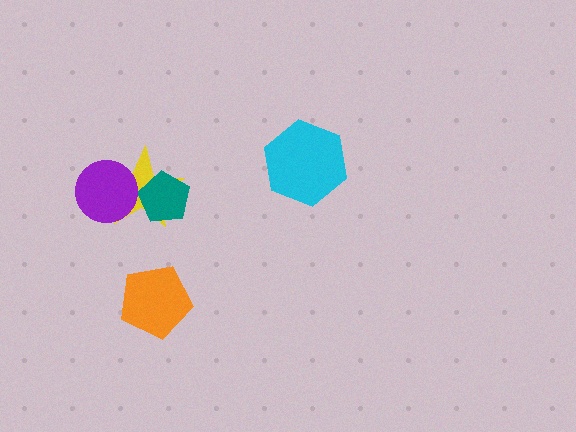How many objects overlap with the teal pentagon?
1 object overlaps with the teal pentagon.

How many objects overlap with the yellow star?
2 objects overlap with the yellow star.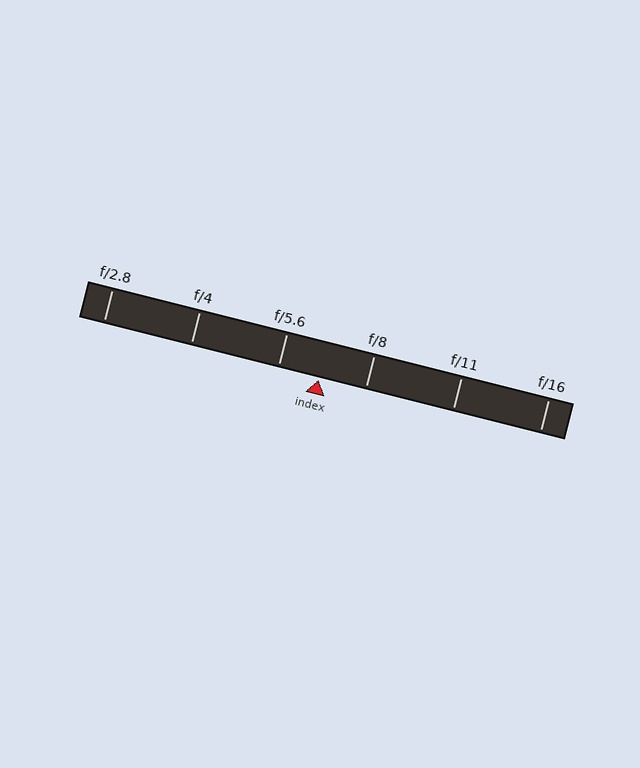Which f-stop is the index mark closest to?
The index mark is closest to f/5.6.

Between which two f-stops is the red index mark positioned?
The index mark is between f/5.6 and f/8.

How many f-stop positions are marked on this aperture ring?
There are 6 f-stop positions marked.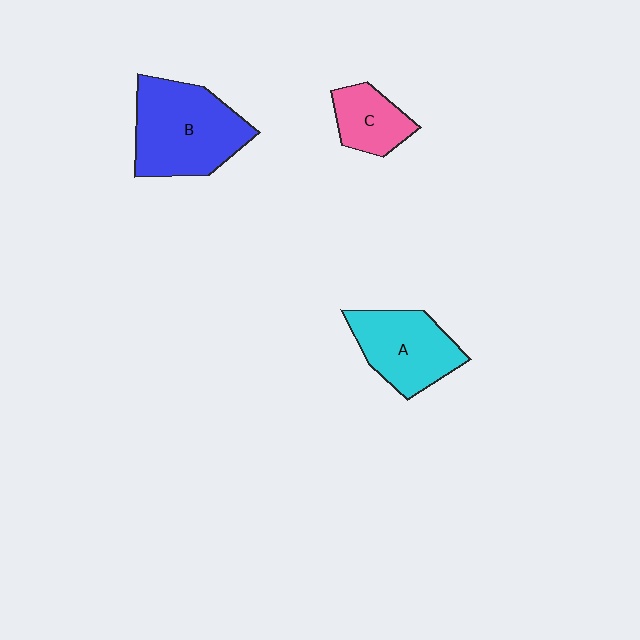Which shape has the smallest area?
Shape C (pink).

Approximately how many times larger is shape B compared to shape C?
Approximately 2.2 times.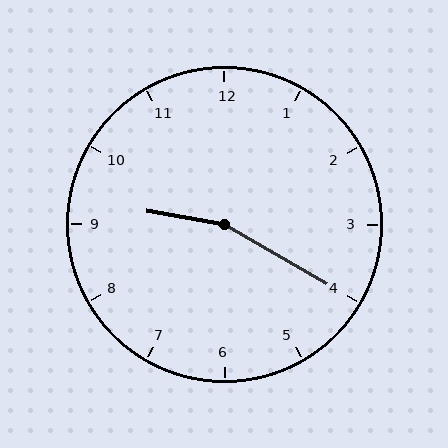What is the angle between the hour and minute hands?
Approximately 160 degrees.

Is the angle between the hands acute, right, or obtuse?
It is obtuse.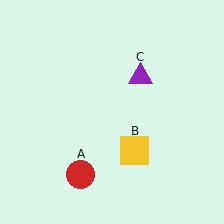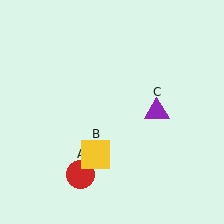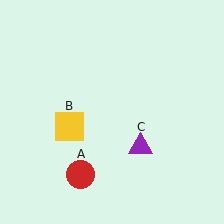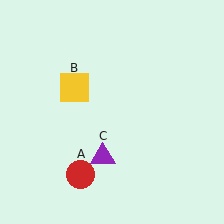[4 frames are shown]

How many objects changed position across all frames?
2 objects changed position: yellow square (object B), purple triangle (object C).